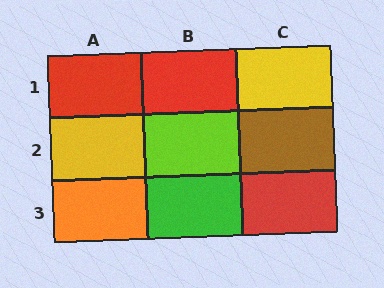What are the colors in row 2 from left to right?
Yellow, lime, brown.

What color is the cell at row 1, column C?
Yellow.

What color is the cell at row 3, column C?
Red.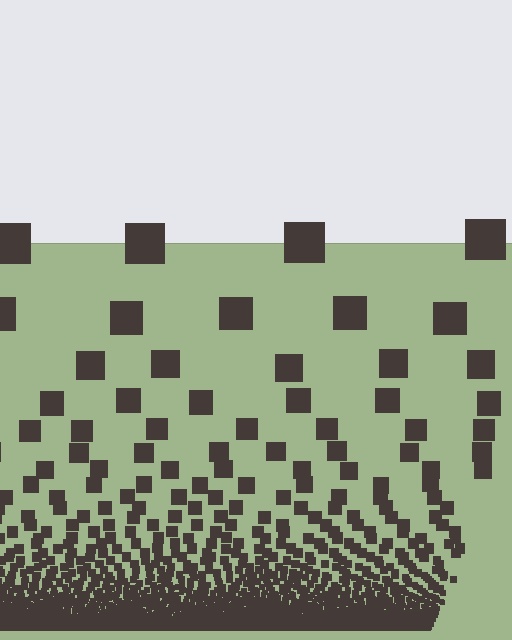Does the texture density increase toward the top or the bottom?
Density increases toward the bottom.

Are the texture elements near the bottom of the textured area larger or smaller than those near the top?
Smaller. The gradient is inverted — elements near the bottom are smaller and denser.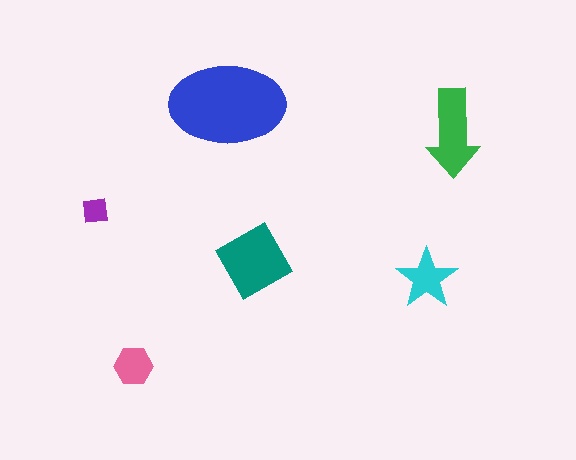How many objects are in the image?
There are 6 objects in the image.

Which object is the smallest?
The purple square.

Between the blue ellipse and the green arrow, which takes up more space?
The blue ellipse.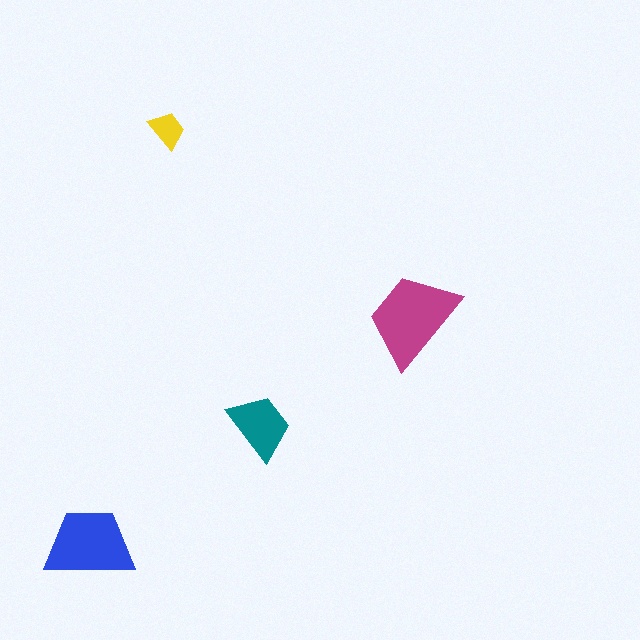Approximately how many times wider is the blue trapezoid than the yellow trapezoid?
About 2.5 times wider.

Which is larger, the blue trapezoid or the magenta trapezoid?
The magenta one.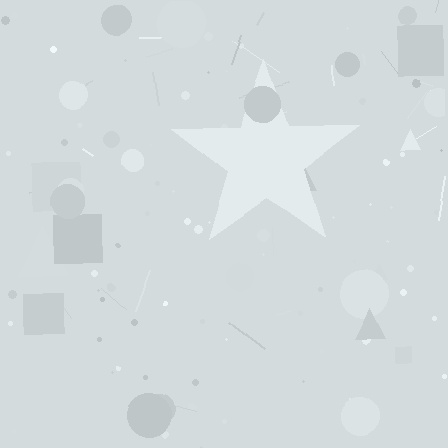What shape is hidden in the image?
A star is hidden in the image.